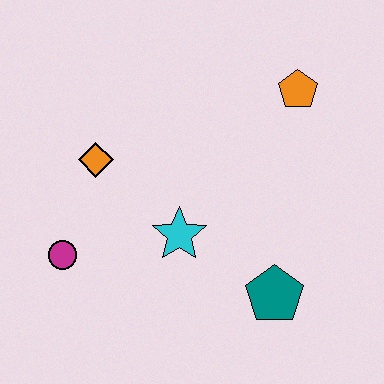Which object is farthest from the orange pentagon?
The magenta circle is farthest from the orange pentagon.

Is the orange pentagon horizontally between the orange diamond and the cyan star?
No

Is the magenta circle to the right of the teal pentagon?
No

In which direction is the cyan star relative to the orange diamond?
The cyan star is to the right of the orange diamond.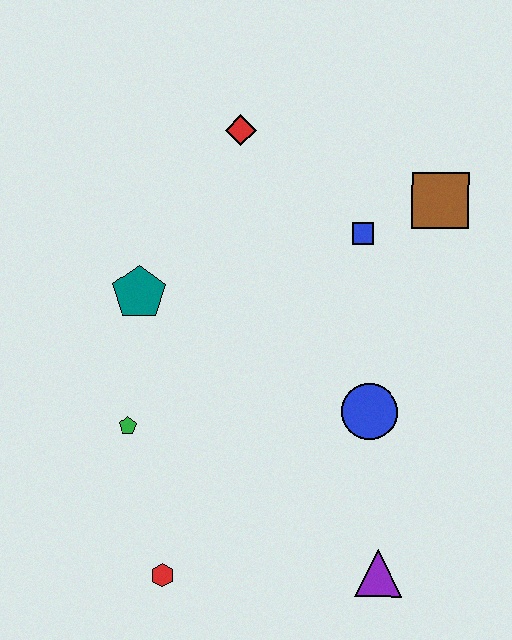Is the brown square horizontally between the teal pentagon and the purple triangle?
No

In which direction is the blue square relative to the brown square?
The blue square is to the left of the brown square.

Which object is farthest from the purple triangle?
The red diamond is farthest from the purple triangle.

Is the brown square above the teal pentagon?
Yes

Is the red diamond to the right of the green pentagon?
Yes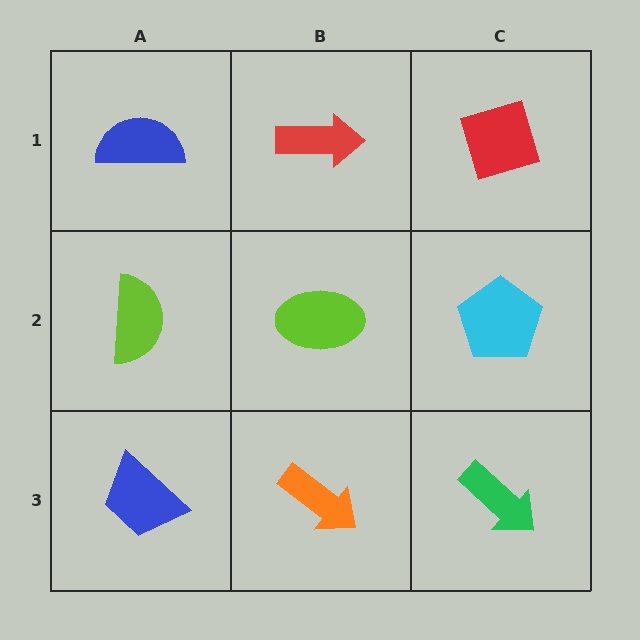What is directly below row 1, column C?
A cyan pentagon.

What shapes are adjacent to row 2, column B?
A red arrow (row 1, column B), an orange arrow (row 3, column B), a lime semicircle (row 2, column A), a cyan pentagon (row 2, column C).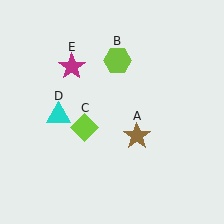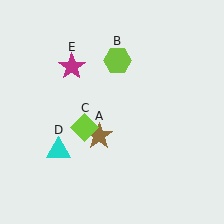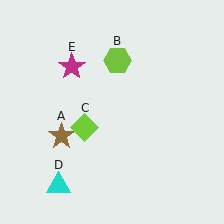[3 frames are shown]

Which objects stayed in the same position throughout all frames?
Lime hexagon (object B) and lime diamond (object C) and magenta star (object E) remained stationary.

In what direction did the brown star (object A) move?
The brown star (object A) moved left.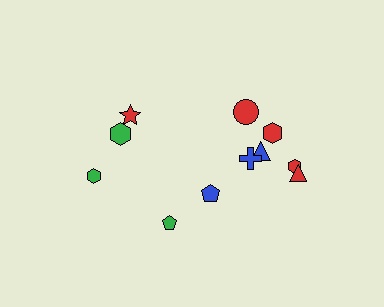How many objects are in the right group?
There are 7 objects.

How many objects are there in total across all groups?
There are 11 objects.